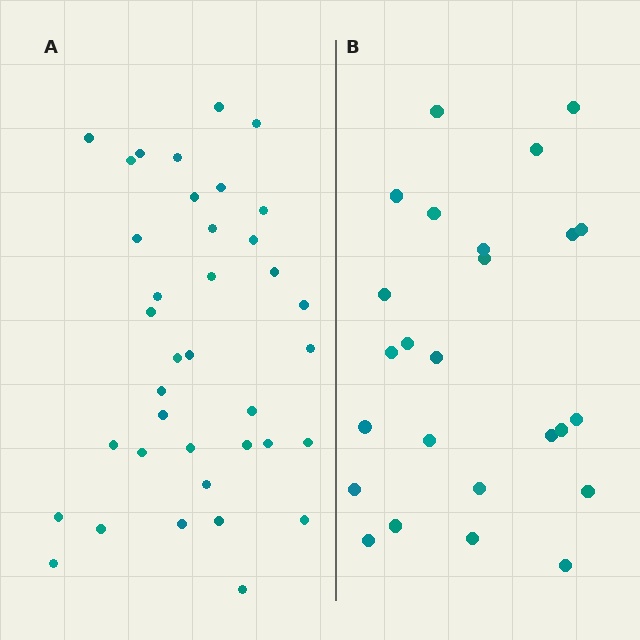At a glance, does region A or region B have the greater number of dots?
Region A (the left region) has more dots.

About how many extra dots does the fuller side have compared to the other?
Region A has roughly 12 or so more dots than region B.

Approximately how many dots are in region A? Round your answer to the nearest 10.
About 40 dots. (The exact count is 37, which rounds to 40.)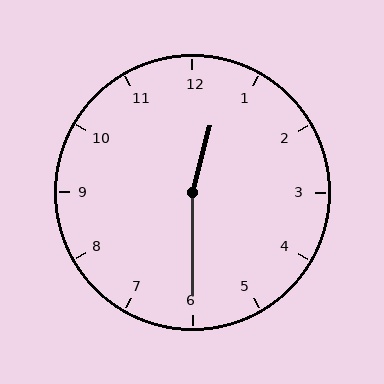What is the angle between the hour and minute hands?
Approximately 165 degrees.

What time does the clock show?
12:30.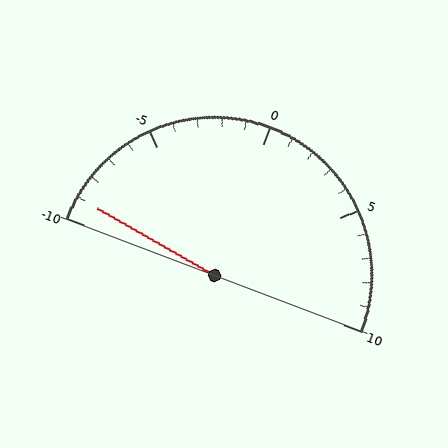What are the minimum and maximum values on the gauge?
The gauge ranges from -10 to 10.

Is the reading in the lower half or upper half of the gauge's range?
The reading is in the lower half of the range (-10 to 10).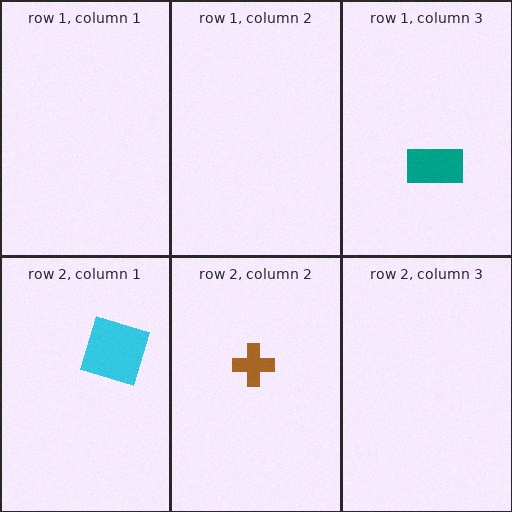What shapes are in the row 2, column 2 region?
The brown cross.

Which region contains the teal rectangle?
The row 1, column 3 region.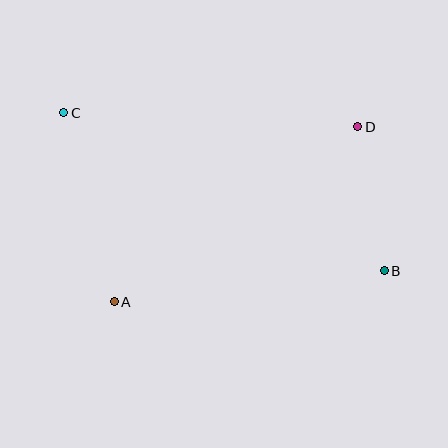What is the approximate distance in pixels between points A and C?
The distance between A and C is approximately 195 pixels.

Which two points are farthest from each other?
Points B and C are farthest from each other.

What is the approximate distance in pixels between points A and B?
The distance between A and B is approximately 272 pixels.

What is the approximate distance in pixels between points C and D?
The distance between C and D is approximately 294 pixels.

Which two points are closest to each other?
Points B and D are closest to each other.